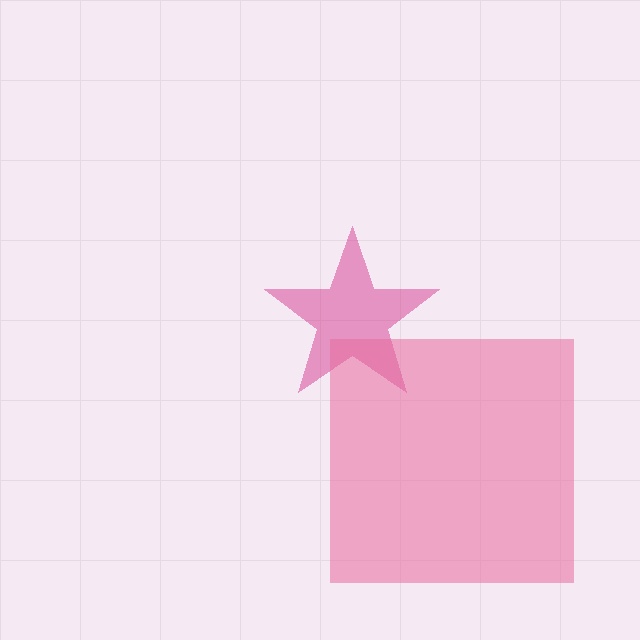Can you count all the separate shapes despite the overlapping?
Yes, there are 2 separate shapes.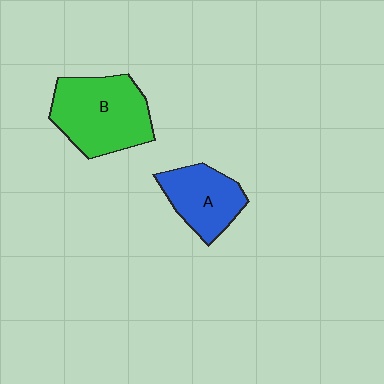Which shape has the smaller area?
Shape A (blue).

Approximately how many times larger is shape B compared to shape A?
Approximately 1.5 times.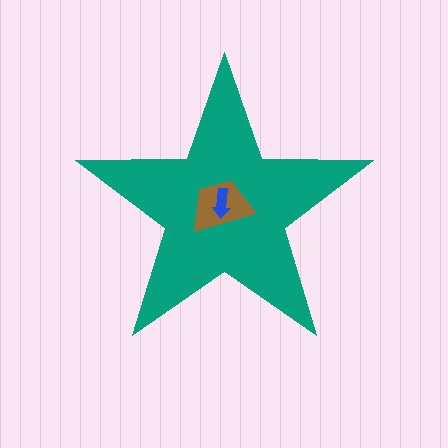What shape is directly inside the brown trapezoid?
The blue arrow.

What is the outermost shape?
The teal star.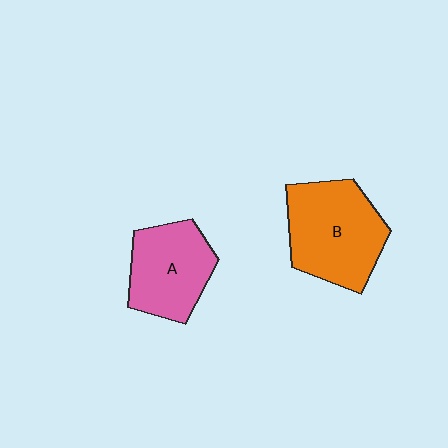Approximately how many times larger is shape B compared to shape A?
Approximately 1.3 times.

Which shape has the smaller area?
Shape A (pink).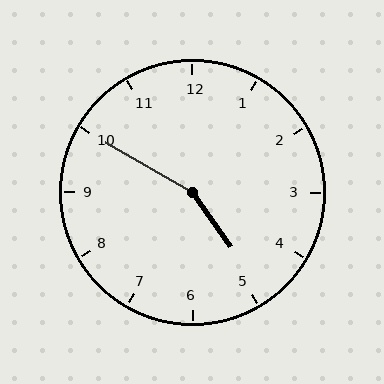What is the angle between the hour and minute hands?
Approximately 155 degrees.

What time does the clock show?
4:50.